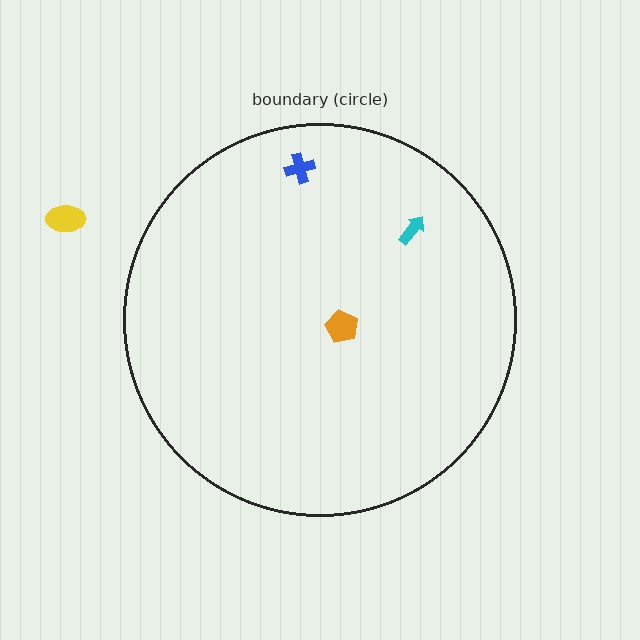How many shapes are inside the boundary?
3 inside, 1 outside.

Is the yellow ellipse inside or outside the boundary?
Outside.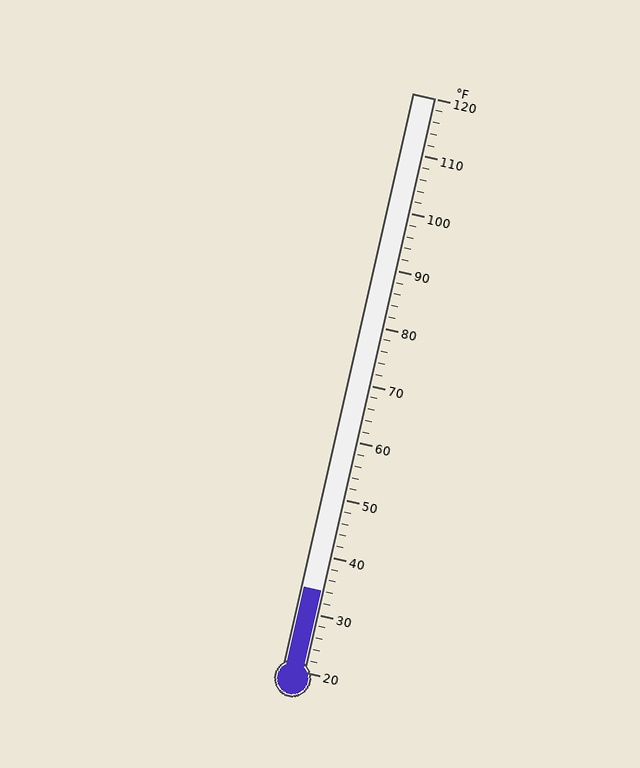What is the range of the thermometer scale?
The thermometer scale ranges from 20°F to 120°F.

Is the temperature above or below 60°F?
The temperature is below 60°F.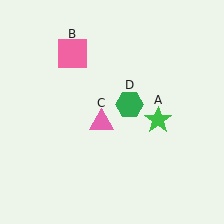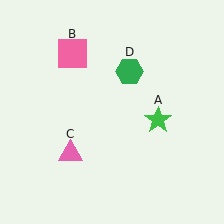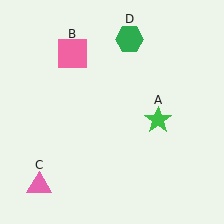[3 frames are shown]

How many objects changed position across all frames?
2 objects changed position: pink triangle (object C), green hexagon (object D).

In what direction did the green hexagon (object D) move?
The green hexagon (object D) moved up.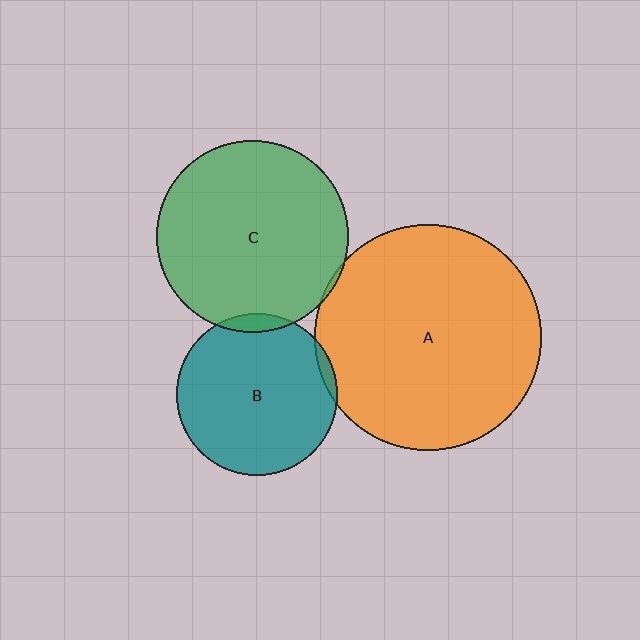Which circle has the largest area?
Circle A (orange).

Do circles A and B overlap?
Yes.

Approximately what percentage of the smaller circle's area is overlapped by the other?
Approximately 5%.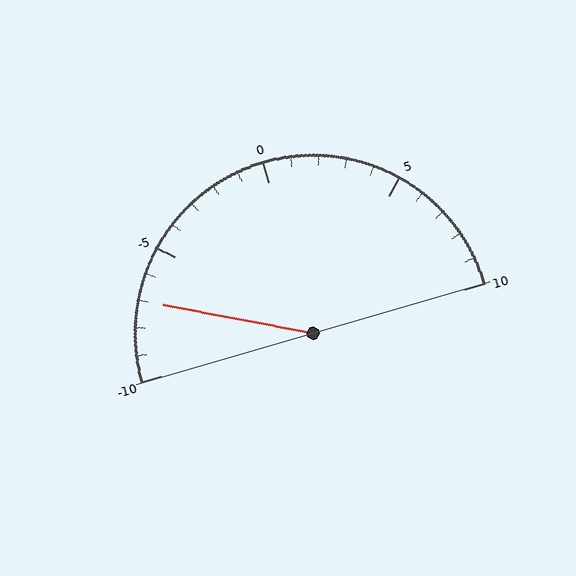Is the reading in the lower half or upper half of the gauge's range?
The reading is in the lower half of the range (-10 to 10).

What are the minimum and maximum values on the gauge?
The gauge ranges from -10 to 10.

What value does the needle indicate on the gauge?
The needle indicates approximately -7.